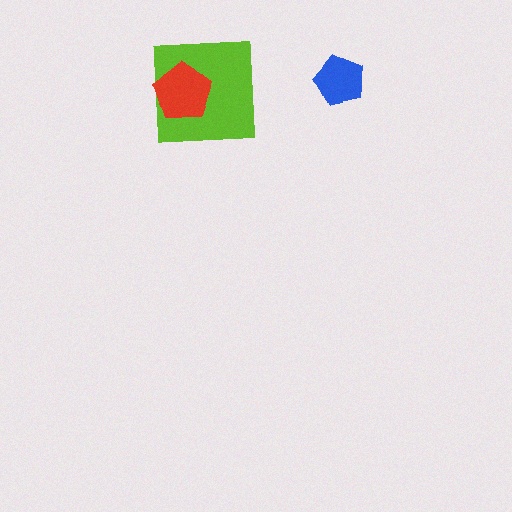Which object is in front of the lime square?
The red pentagon is in front of the lime square.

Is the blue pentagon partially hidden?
No, no other shape covers it.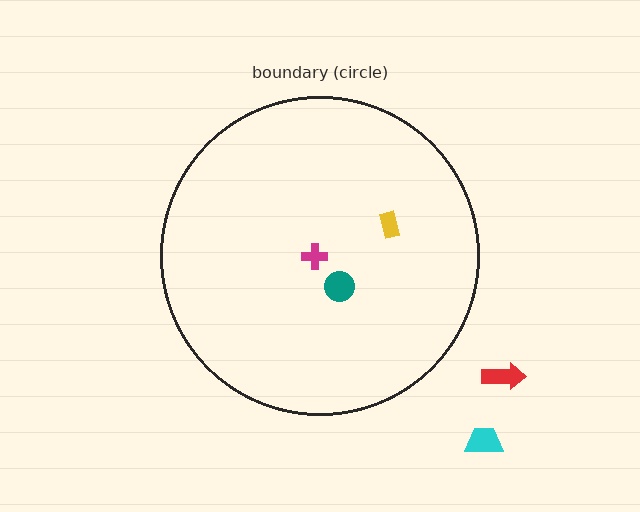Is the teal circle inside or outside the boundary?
Inside.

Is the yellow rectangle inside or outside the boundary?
Inside.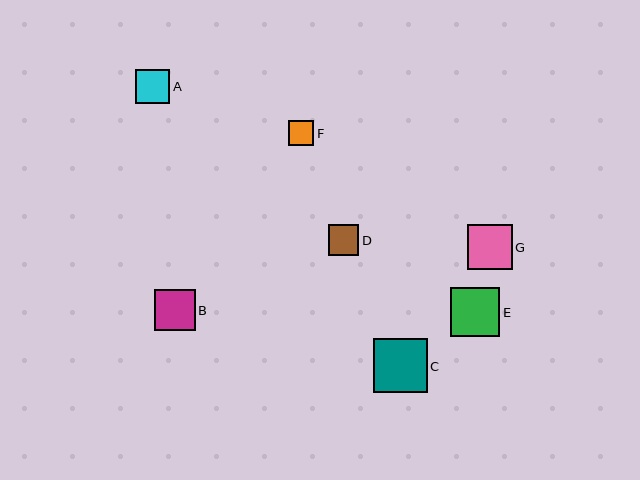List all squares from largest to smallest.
From largest to smallest: C, E, G, B, A, D, F.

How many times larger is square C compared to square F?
Square C is approximately 2.2 times the size of square F.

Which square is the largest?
Square C is the largest with a size of approximately 54 pixels.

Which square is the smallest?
Square F is the smallest with a size of approximately 25 pixels.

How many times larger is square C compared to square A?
Square C is approximately 1.6 times the size of square A.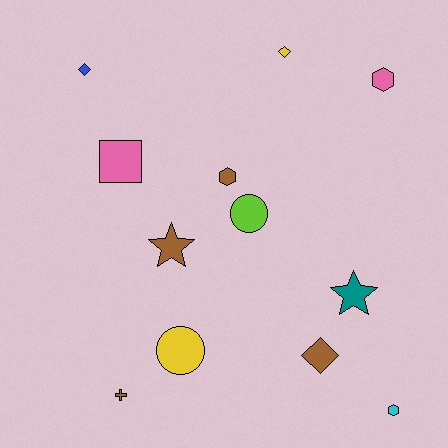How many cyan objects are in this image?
There is 1 cyan object.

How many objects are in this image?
There are 12 objects.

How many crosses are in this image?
There is 1 cross.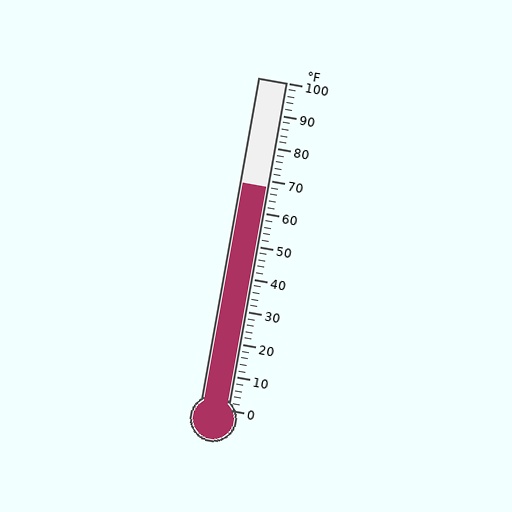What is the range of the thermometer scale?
The thermometer scale ranges from 0°F to 100°F.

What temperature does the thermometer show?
The thermometer shows approximately 68°F.